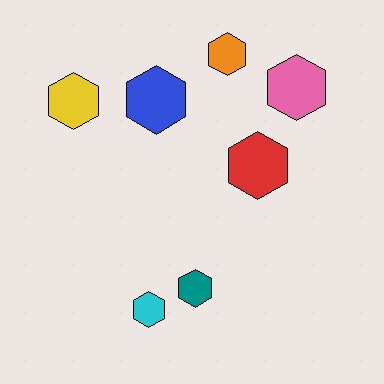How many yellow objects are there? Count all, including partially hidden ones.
There is 1 yellow object.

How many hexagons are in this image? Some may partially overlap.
There are 7 hexagons.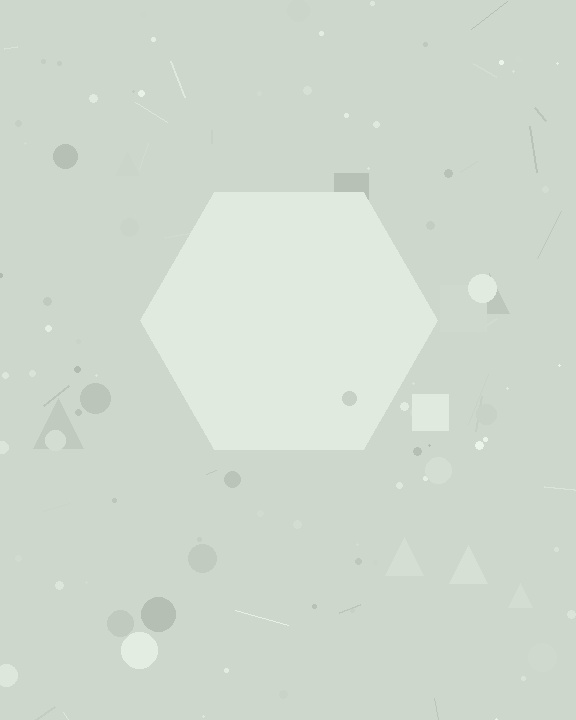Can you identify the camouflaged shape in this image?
The camouflaged shape is a hexagon.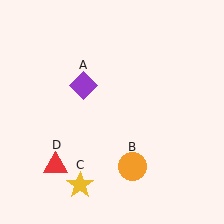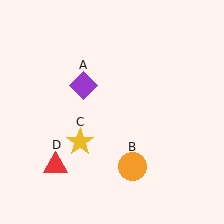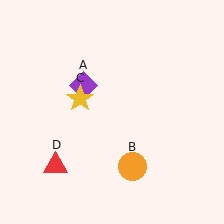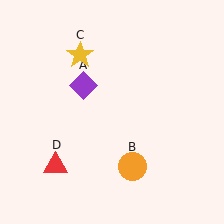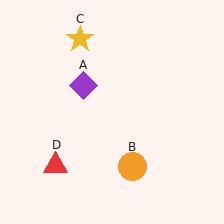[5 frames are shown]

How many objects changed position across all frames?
1 object changed position: yellow star (object C).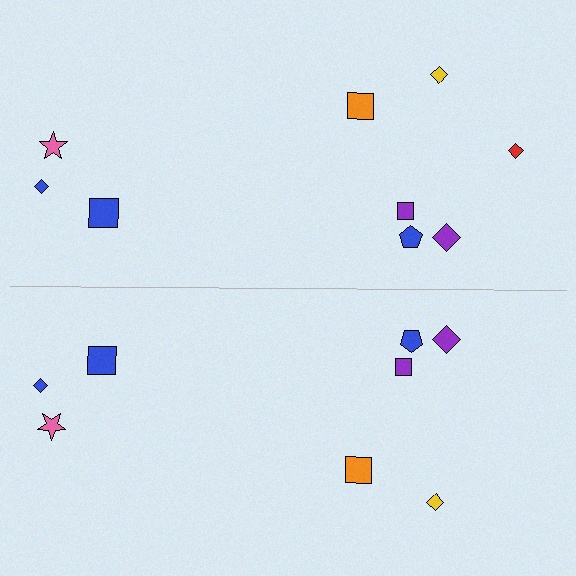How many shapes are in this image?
There are 17 shapes in this image.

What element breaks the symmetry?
A red diamond is missing from the bottom side.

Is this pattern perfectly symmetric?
No, the pattern is not perfectly symmetric. A red diamond is missing from the bottom side.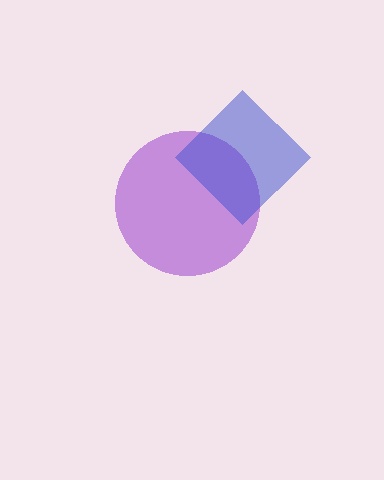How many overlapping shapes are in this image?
There are 2 overlapping shapes in the image.